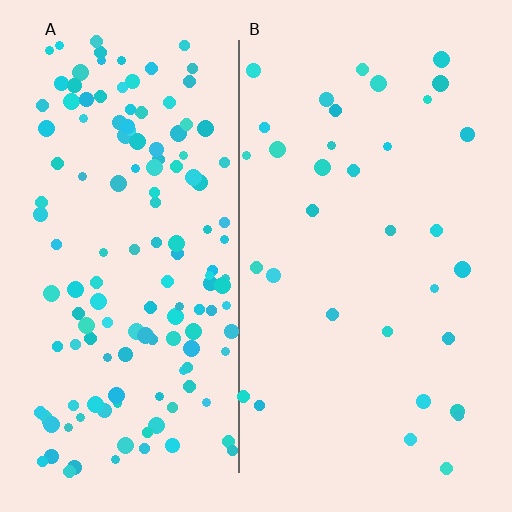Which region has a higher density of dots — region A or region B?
A (the left).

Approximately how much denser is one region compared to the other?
Approximately 4.3× — region A over region B.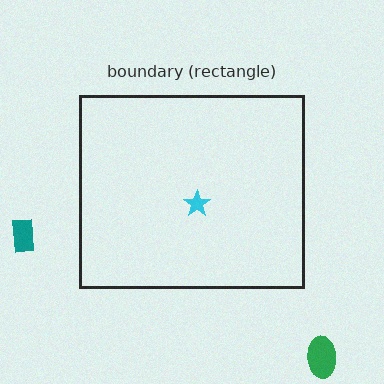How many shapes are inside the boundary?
1 inside, 2 outside.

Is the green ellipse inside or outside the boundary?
Outside.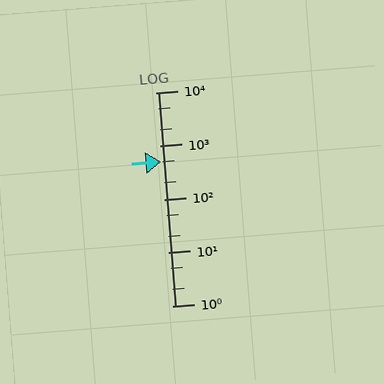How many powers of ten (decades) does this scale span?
The scale spans 4 decades, from 1 to 10000.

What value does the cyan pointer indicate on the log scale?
The pointer indicates approximately 510.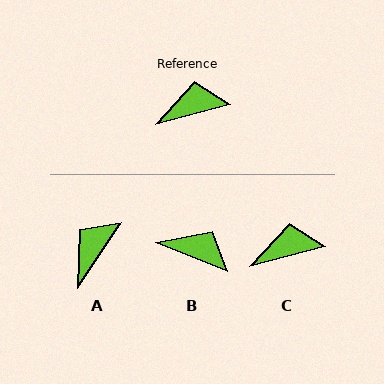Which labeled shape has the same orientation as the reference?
C.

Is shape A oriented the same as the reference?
No, it is off by about 41 degrees.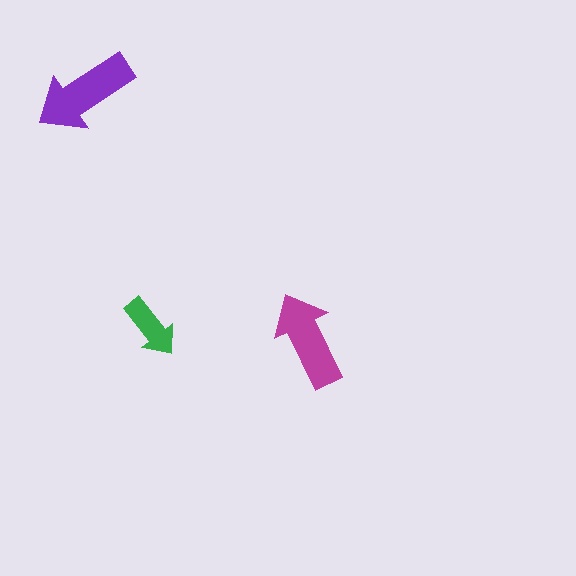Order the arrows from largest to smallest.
the purple one, the magenta one, the green one.